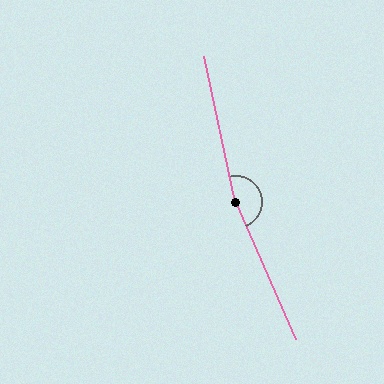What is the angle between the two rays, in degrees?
Approximately 169 degrees.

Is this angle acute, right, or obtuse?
It is obtuse.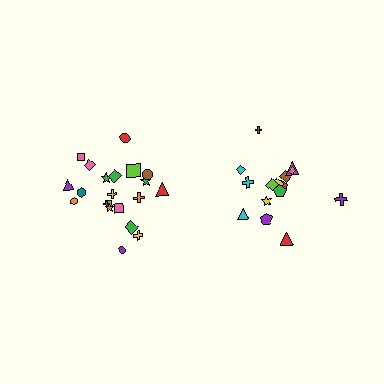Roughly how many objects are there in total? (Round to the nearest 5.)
Roughly 35 objects in total.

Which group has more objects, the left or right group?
The left group.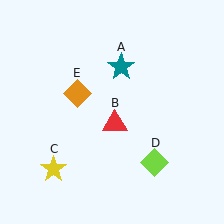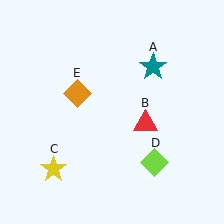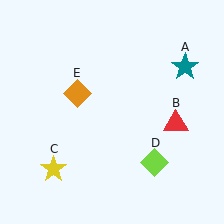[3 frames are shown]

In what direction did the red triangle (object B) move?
The red triangle (object B) moved right.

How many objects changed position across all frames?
2 objects changed position: teal star (object A), red triangle (object B).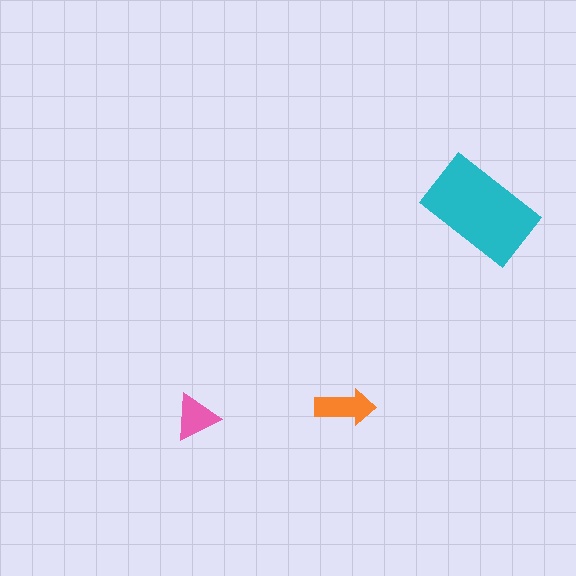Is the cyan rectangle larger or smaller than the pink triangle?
Larger.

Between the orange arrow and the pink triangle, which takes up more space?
The orange arrow.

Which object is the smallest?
The pink triangle.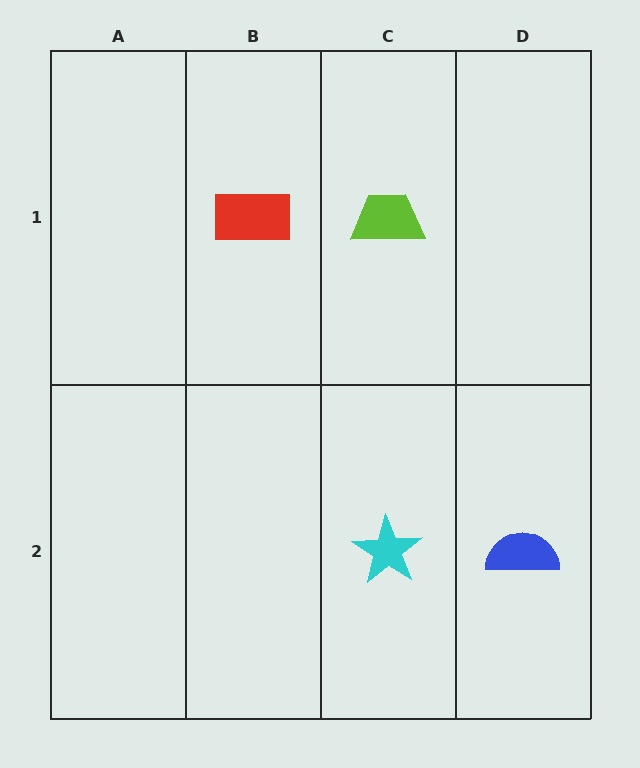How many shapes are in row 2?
2 shapes.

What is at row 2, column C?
A cyan star.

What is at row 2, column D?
A blue semicircle.